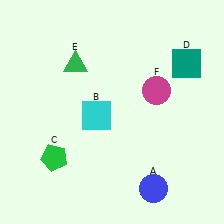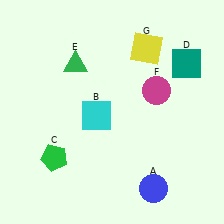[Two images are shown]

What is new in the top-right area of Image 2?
A yellow square (G) was added in the top-right area of Image 2.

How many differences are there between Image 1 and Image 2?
There is 1 difference between the two images.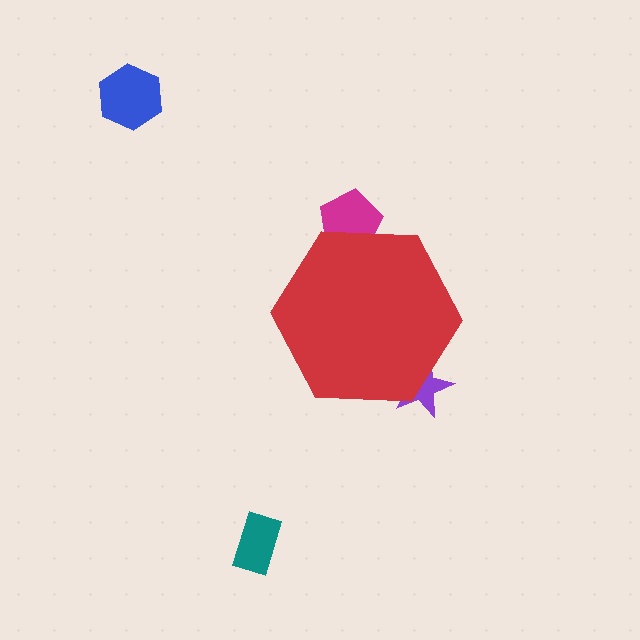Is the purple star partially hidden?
Yes, the purple star is partially hidden behind the red hexagon.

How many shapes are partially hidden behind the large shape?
2 shapes are partially hidden.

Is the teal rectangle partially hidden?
No, the teal rectangle is fully visible.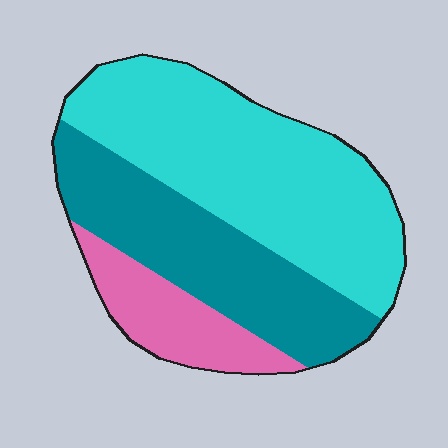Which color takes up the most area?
Cyan, at roughly 50%.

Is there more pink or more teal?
Teal.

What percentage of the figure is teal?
Teal takes up about one third (1/3) of the figure.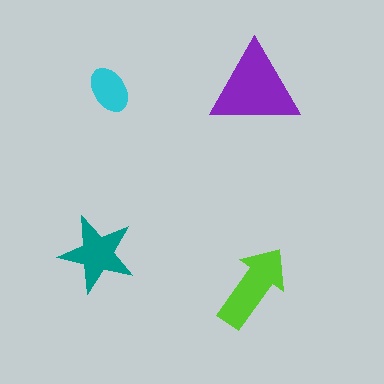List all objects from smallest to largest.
The cyan ellipse, the teal star, the lime arrow, the purple triangle.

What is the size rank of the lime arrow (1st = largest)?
2nd.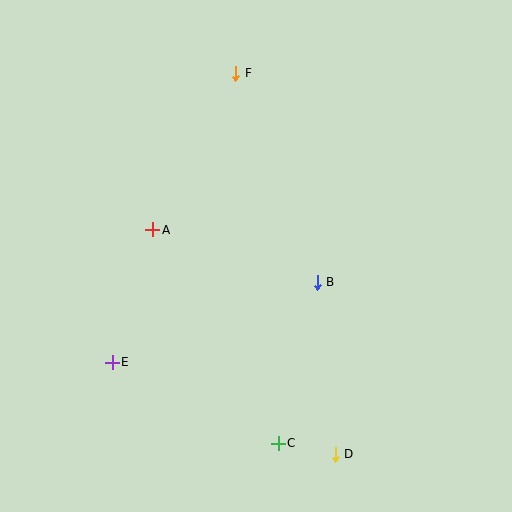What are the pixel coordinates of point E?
Point E is at (112, 362).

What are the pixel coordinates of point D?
Point D is at (335, 454).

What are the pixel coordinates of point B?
Point B is at (317, 282).